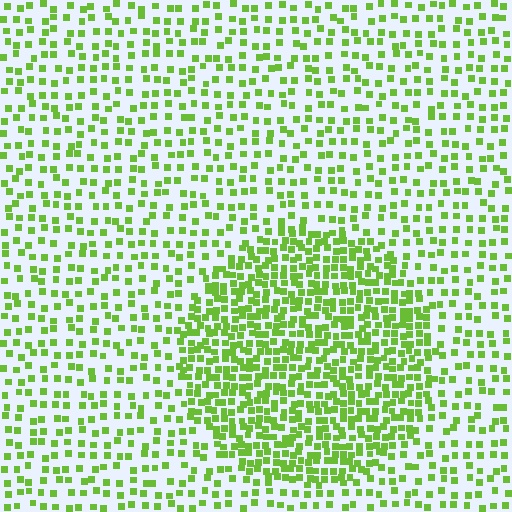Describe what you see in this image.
The image contains small lime elements arranged at two different densities. A circle-shaped region is visible where the elements are more densely packed than the surrounding area.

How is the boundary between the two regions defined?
The boundary is defined by a change in element density (approximately 2.2x ratio). All elements are the same color, size, and shape.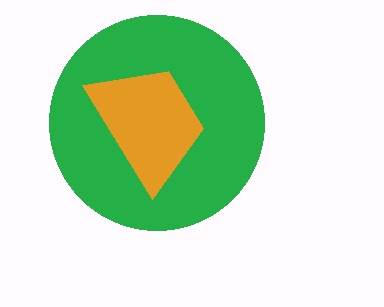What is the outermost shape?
The green circle.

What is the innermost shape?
The orange trapezoid.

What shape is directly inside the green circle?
The orange trapezoid.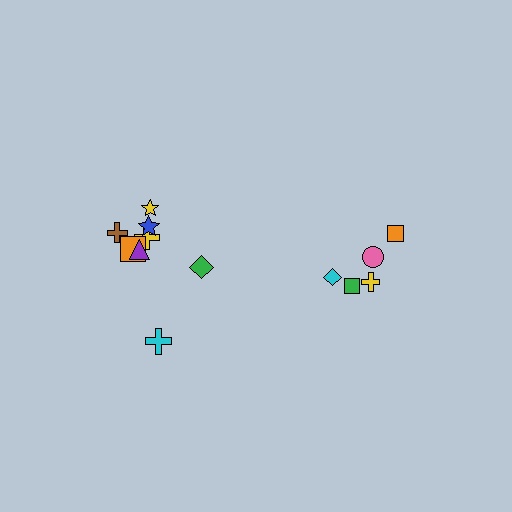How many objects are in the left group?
There are 8 objects.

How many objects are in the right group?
There are 5 objects.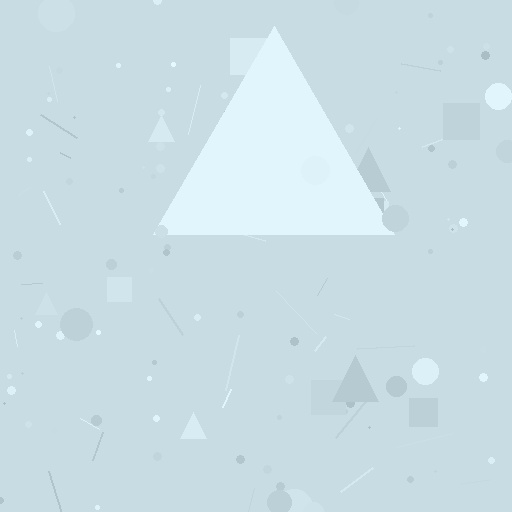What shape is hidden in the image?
A triangle is hidden in the image.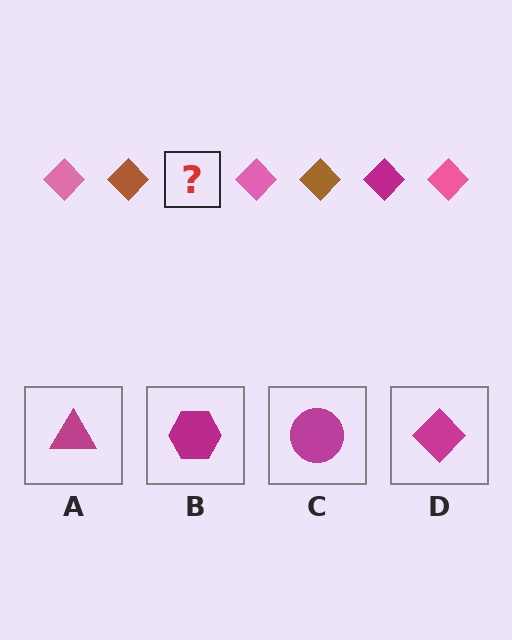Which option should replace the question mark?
Option D.